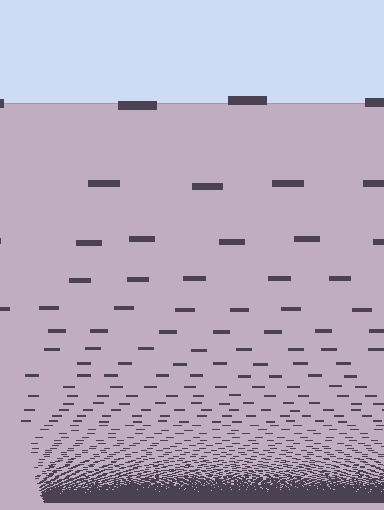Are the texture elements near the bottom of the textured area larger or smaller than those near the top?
Smaller. The gradient is inverted — elements near the bottom are smaller and denser.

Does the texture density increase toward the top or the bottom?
Density increases toward the bottom.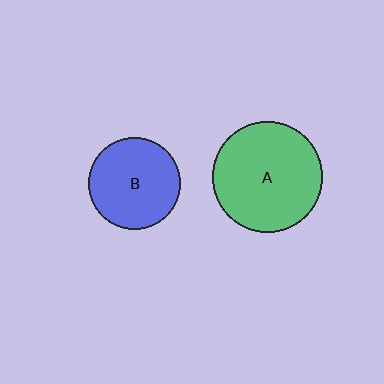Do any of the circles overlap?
No, none of the circles overlap.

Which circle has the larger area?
Circle A (green).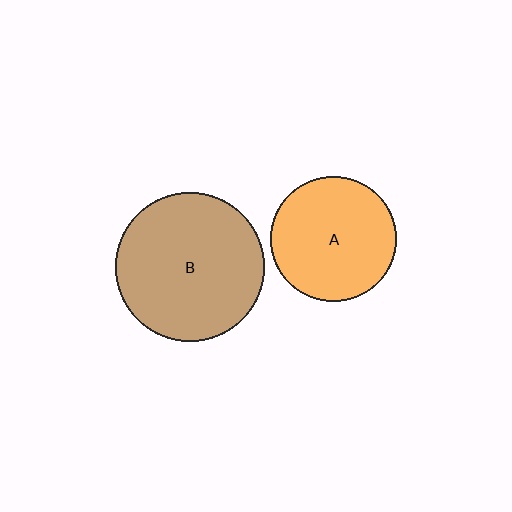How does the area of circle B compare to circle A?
Approximately 1.4 times.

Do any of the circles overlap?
No, none of the circles overlap.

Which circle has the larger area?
Circle B (brown).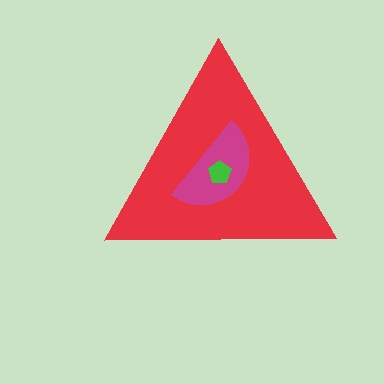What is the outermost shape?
The red triangle.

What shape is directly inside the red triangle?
The magenta semicircle.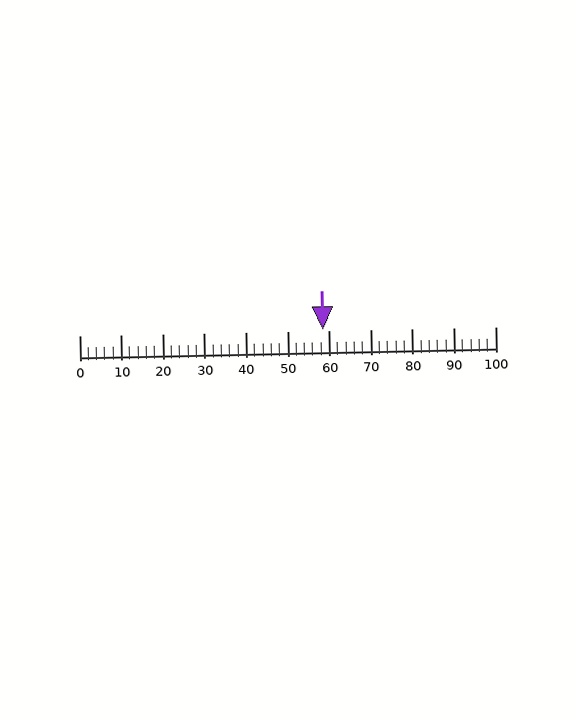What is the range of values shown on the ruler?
The ruler shows values from 0 to 100.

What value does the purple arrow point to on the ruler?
The purple arrow points to approximately 59.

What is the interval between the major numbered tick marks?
The major tick marks are spaced 10 units apart.